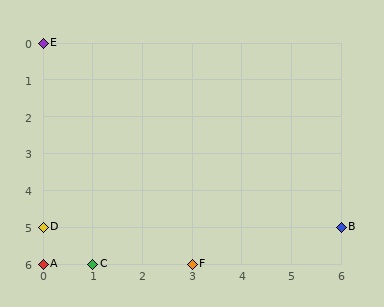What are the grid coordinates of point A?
Point A is at grid coordinates (0, 6).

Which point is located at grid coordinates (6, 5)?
Point B is at (6, 5).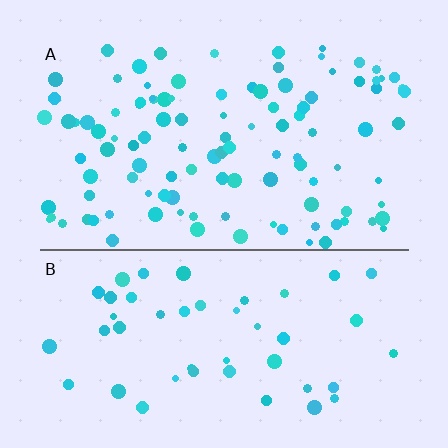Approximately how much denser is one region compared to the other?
Approximately 2.2× — region A over region B.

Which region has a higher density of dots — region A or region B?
A (the top).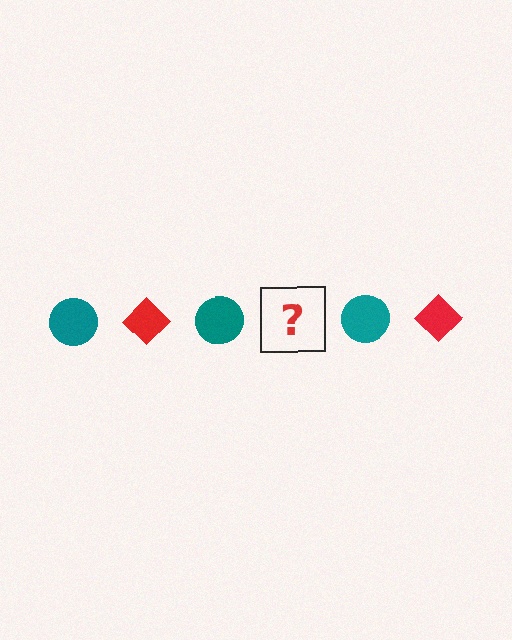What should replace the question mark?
The question mark should be replaced with a red diamond.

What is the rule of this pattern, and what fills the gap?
The rule is that the pattern alternates between teal circle and red diamond. The gap should be filled with a red diamond.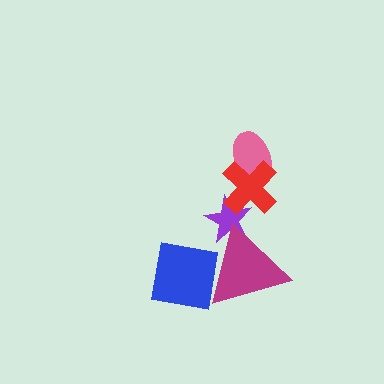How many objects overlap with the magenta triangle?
2 objects overlap with the magenta triangle.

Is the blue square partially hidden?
Yes, it is partially covered by another shape.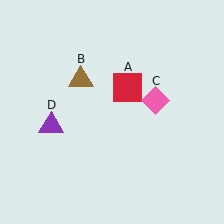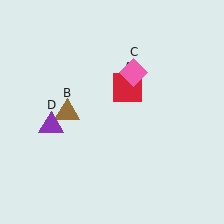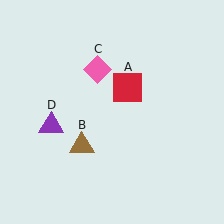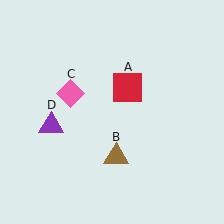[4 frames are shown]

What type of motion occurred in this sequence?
The brown triangle (object B), pink diamond (object C) rotated counterclockwise around the center of the scene.